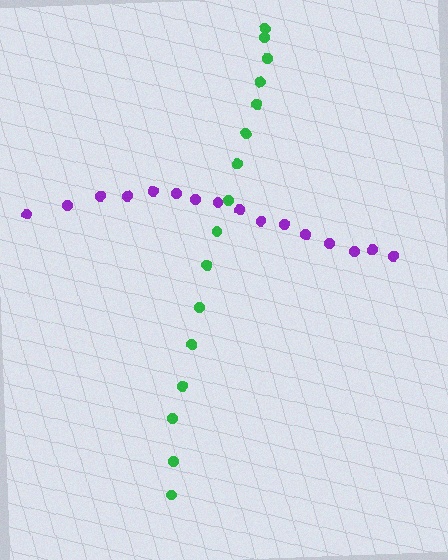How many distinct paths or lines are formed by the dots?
There are 2 distinct paths.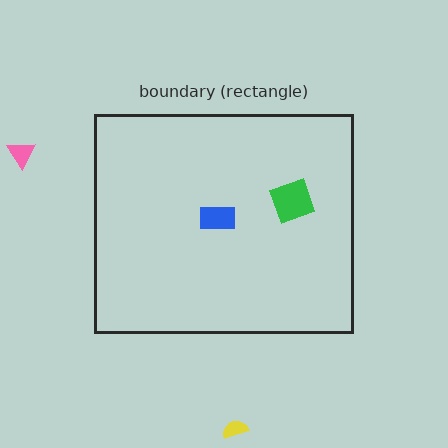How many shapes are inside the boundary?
2 inside, 2 outside.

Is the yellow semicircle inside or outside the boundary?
Outside.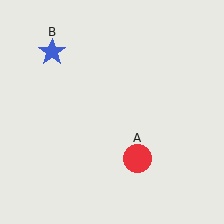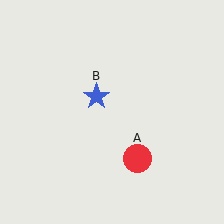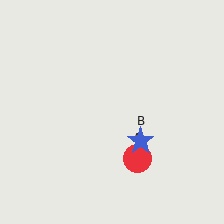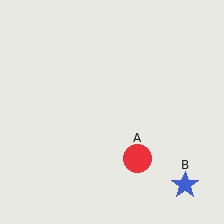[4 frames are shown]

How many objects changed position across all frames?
1 object changed position: blue star (object B).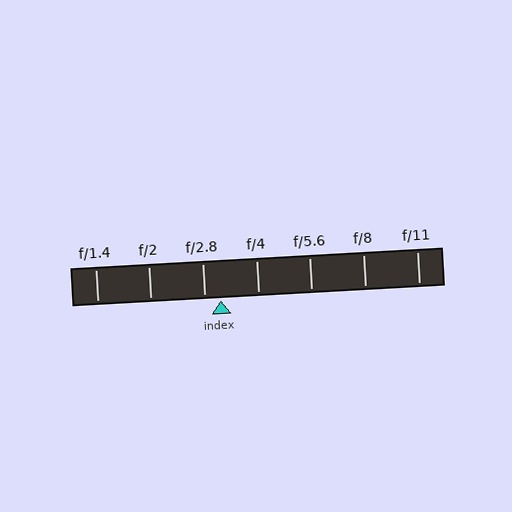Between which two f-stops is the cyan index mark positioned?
The index mark is between f/2.8 and f/4.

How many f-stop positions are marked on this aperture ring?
There are 7 f-stop positions marked.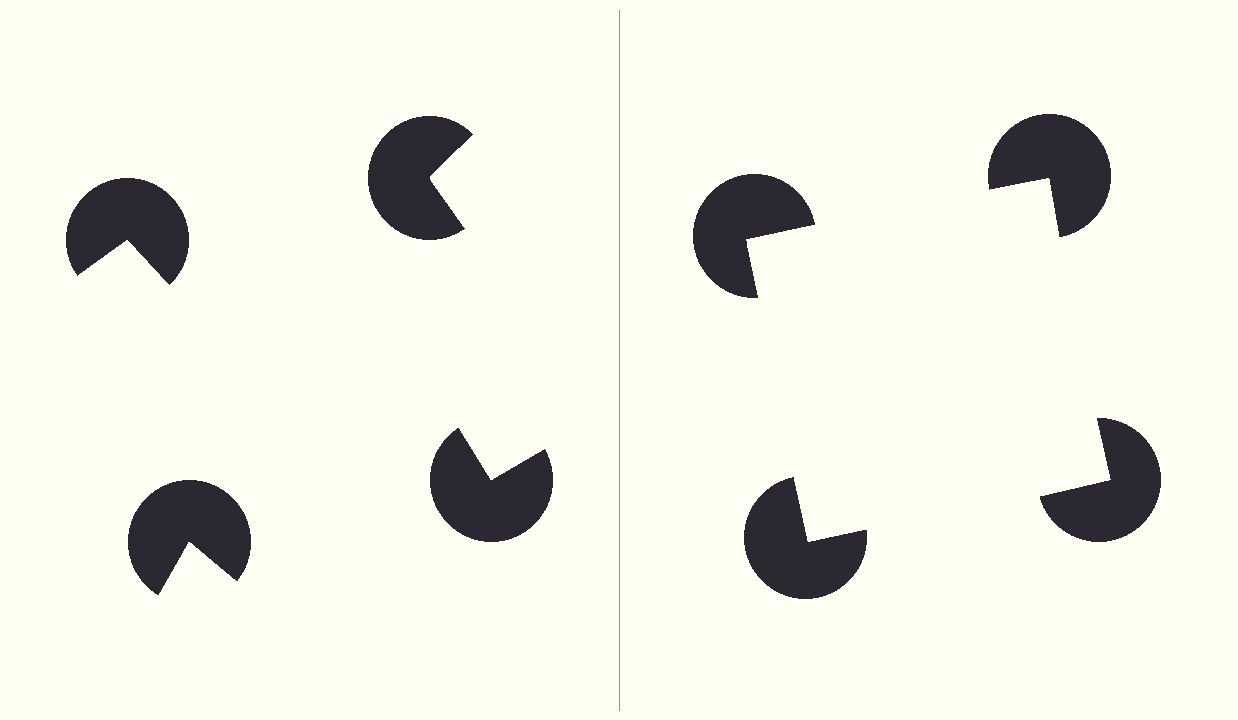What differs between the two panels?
The pac-man discs are positioned identically on both sides; only the wedge orientations differ. On the right they align to a square; on the left they are misaligned.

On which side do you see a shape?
An illusory square appears on the right side. On the left side the wedge cuts are rotated, so no coherent shape forms.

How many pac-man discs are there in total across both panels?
8 — 4 on each side.